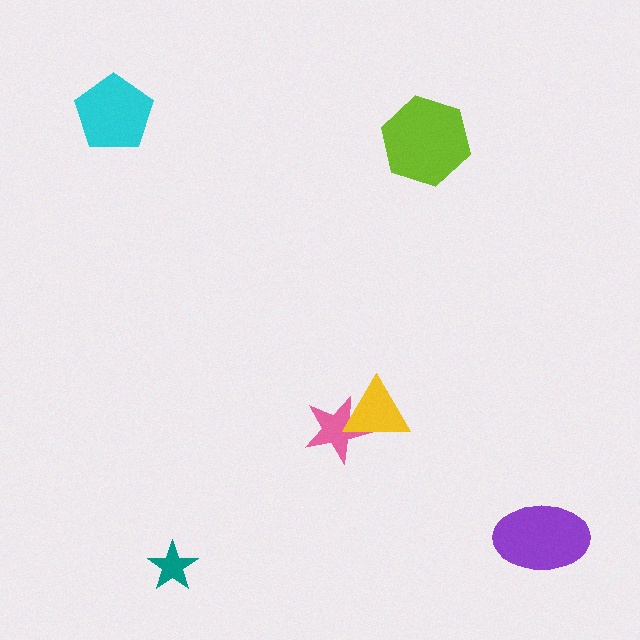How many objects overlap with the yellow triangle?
1 object overlaps with the yellow triangle.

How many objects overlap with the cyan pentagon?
0 objects overlap with the cyan pentagon.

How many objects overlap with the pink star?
1 object overlaps with the pink star.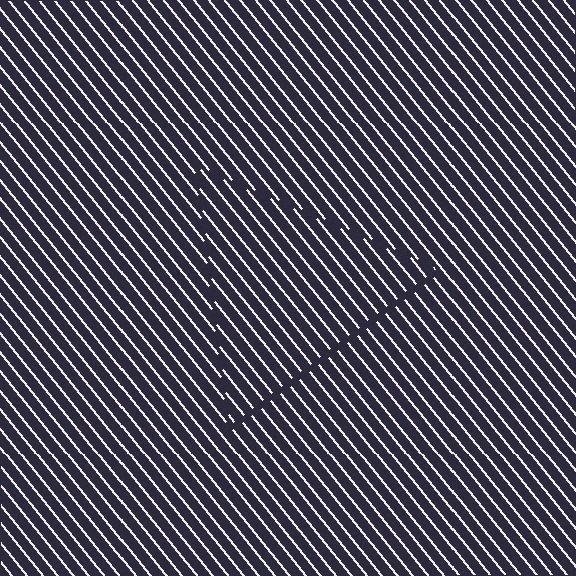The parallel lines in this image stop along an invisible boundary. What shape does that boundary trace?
An illusory triangle. The interior of the shape contains the same grating, shifted by half a period — the contour is defined by the phase discontinuity where line-ends from the inner and outer gratings abut.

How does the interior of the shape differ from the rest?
The interior of the shape contains the same grating, shifted by half a period — the contour is defined by the phase discontinuity where line-ends from the inner and outer gratings abut.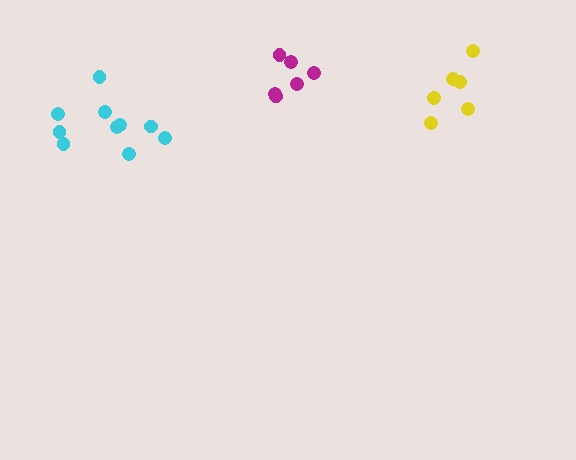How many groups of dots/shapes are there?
There are 3 groups.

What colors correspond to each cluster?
The clusters are colored: cyan, yellow, magenta.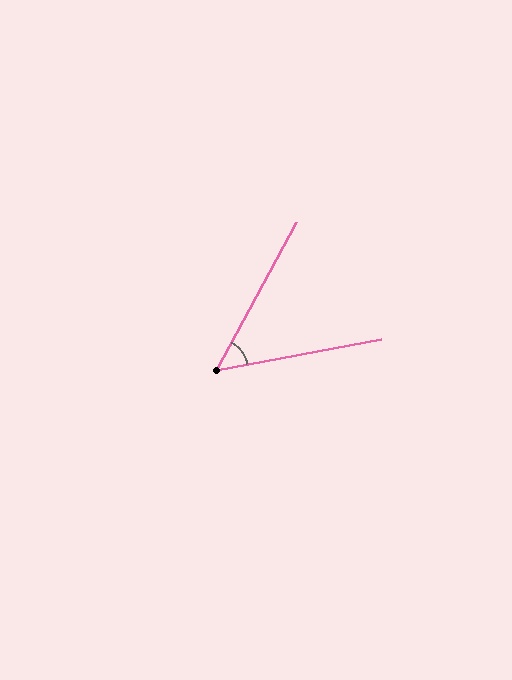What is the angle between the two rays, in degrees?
Approximately 51 degrees.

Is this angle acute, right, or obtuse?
It is acute.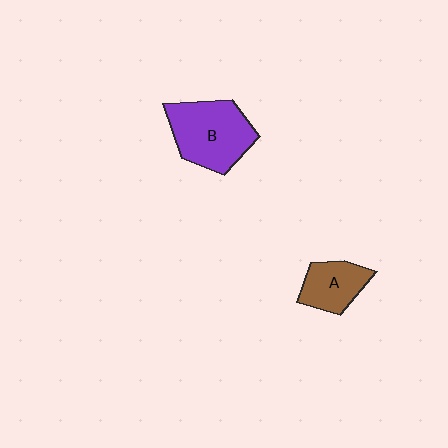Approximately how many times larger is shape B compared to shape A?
Approximately 1.7 times.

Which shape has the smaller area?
Shape A (brown).